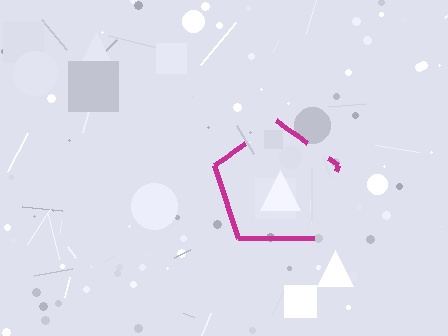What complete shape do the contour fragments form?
The contour fragments form a pentagon.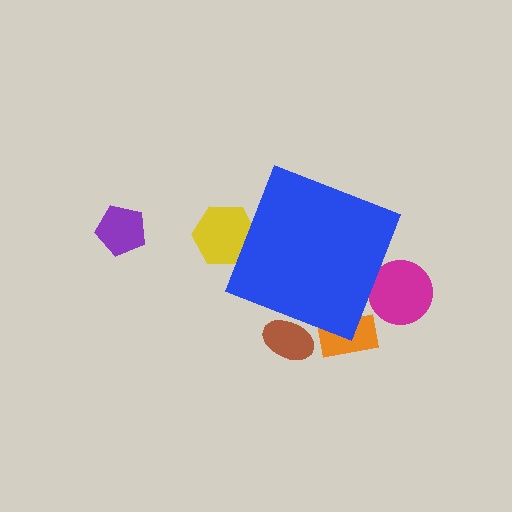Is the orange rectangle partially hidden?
Yes, the orange rectangle is partially hidden behind the blue diamond.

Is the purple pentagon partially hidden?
No, the purple pentagon is fully visible.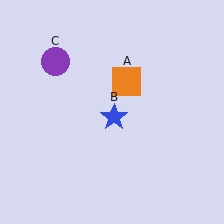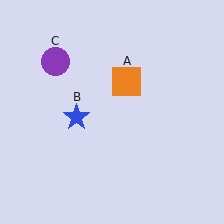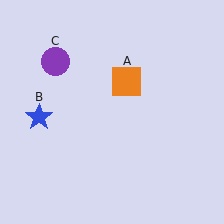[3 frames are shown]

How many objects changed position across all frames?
1 object changed position: blue star (object B).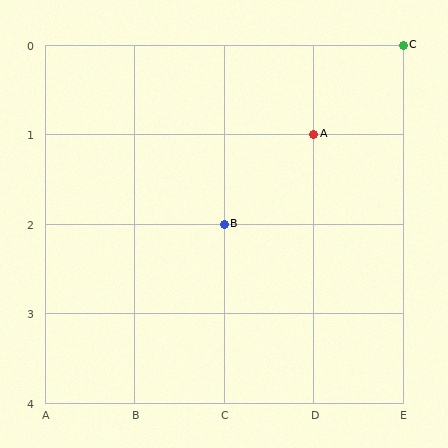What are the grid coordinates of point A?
Point A is at grid coordinates (D, 1).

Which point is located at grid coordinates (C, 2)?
Point B is at (C, 2).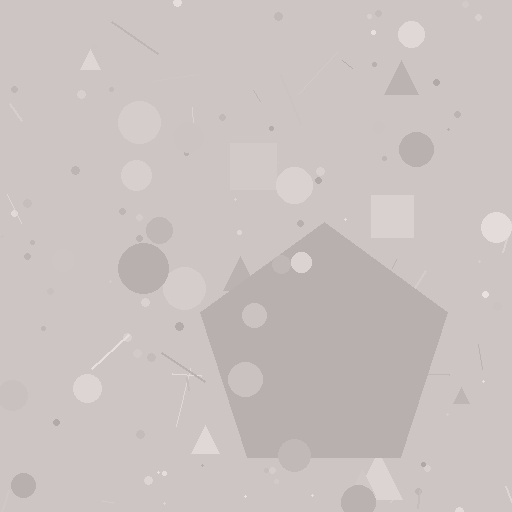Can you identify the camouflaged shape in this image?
The camouflaged shape is a pentagon.